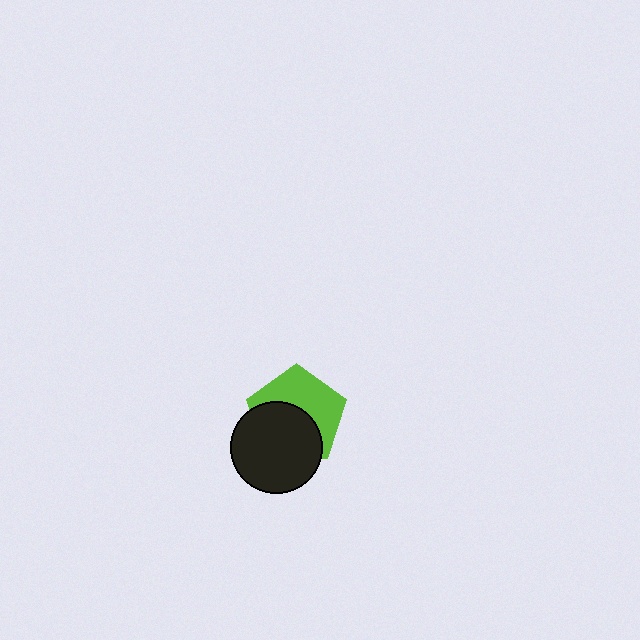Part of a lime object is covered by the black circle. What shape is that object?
It is a pentagon.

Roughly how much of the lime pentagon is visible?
About half of it is visible (roughly 50%).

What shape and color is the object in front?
The object in front is a black circle.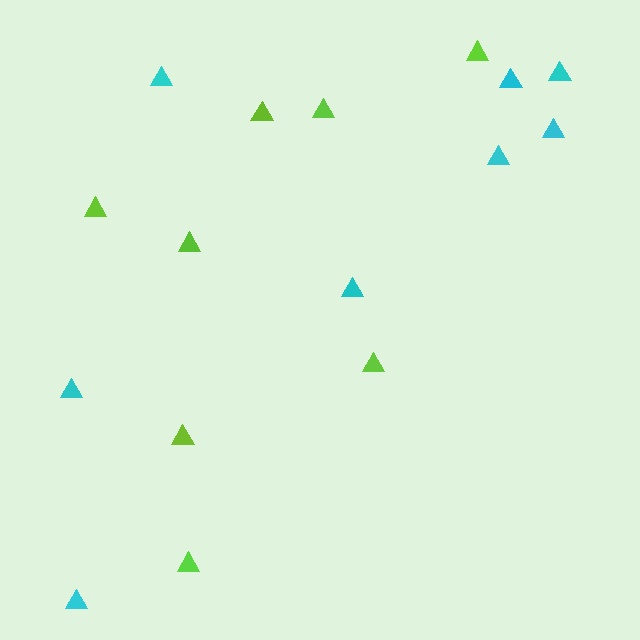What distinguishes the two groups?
There are 2 groups: one group of lime triangles (8) and one group of cyan triangles (8).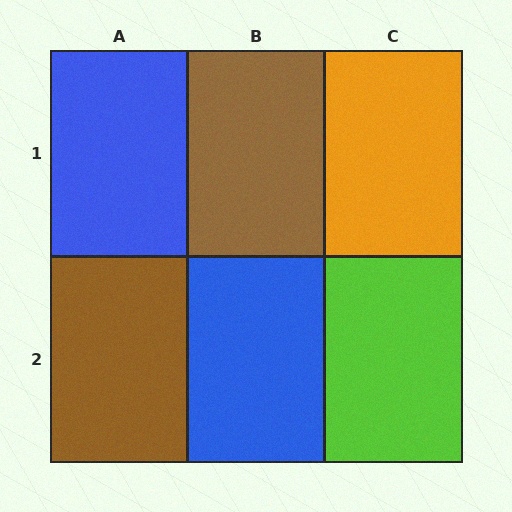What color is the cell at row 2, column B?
Blue.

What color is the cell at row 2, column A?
Brown.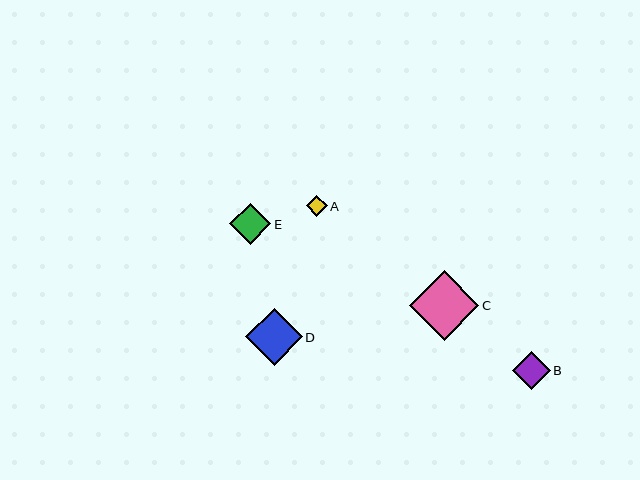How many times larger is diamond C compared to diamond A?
Diamond C is approximately 3.3 times the size of diamond A.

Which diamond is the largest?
Diamond C is the largest with a size of approximately 69 pixels.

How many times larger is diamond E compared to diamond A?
Diamond E is approximately 2.0 times the size of diamond A.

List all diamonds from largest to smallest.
From largest to smallest: C, D, E, B, A.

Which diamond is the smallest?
Diamond A is the smallest with a size of approximately 21 pixels.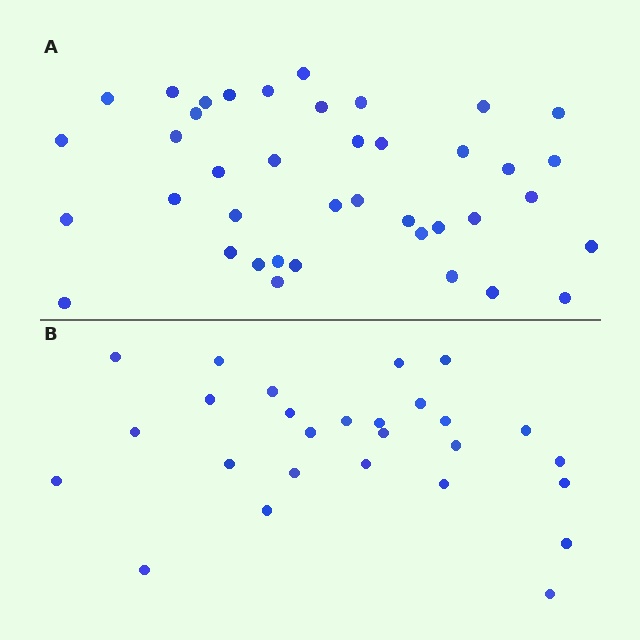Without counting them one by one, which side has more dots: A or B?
Region A (the top region) has more dots.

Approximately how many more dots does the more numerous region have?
Region A has approximately 15 more dots than region B.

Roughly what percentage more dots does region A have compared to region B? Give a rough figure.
About 50% more.